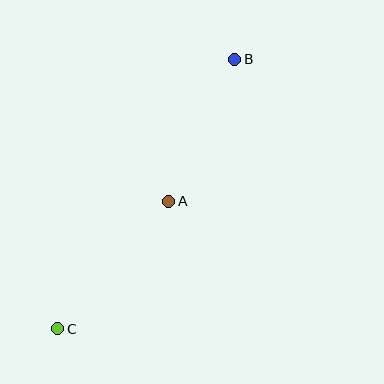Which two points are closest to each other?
Points A and B are closest to each other.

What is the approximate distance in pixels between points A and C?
The distance between A and C is approximately 169 pixels.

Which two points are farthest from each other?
Points B and C are farthest from each other.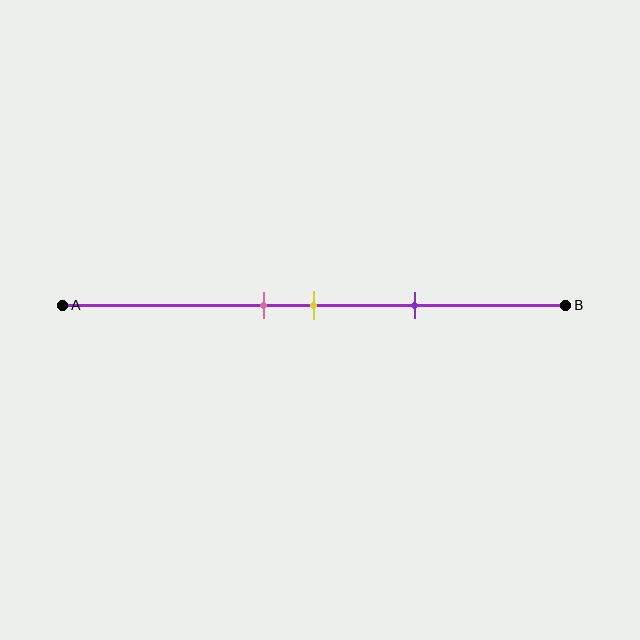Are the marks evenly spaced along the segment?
Yes, the marks are approximately evenly spaced.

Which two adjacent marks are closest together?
The pink and yellow marks are the closest adjacent pair.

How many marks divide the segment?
There are 3 marks dividing the segment.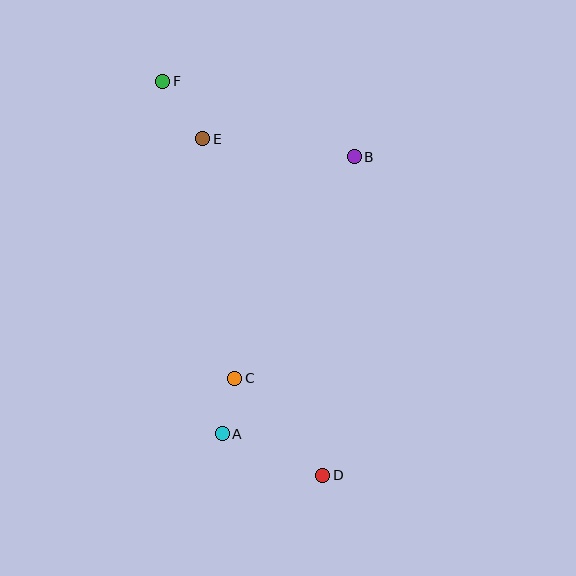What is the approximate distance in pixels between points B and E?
The distance between B and E is approximately 152 pixels.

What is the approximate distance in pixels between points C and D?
The distance between C and D is approximately 131 pixels.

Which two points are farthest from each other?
Points D and F are farthest from each other.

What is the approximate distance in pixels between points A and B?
The distance between A and B is approximately 307 pixels.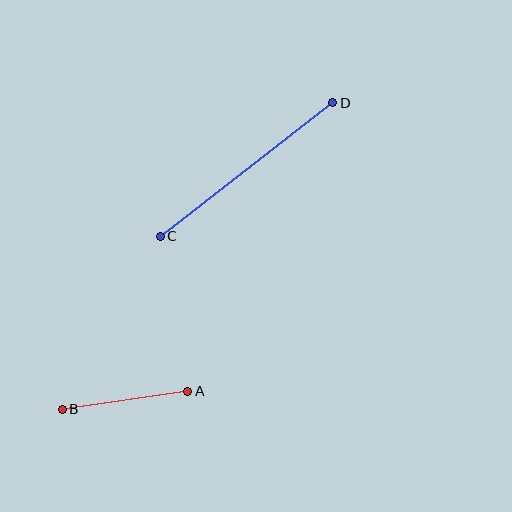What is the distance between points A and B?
The distance is approximately 127 pixels.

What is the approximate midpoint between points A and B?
The midpoint is at approximately (125, 400) pixels.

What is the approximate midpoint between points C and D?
The midpoint is at approximately (247, 169) pixels.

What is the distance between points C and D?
The distance is approximately 218 pixels.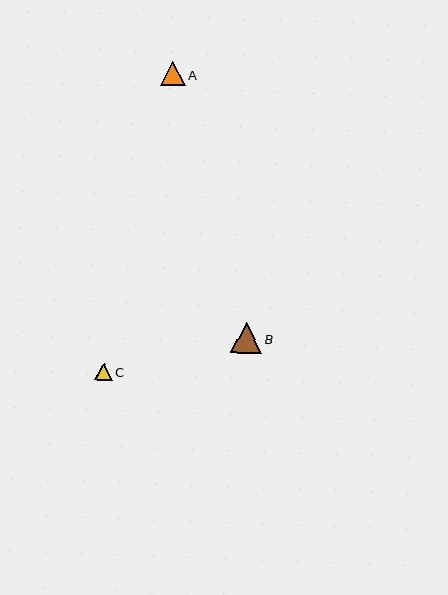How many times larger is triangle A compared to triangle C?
Triangle A is approximately 1.4 times the size of triangle C.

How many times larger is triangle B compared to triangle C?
Triangle B is approximately 1.8 times the size of triangle C.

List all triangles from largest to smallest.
From largest to smallest: B, A, C.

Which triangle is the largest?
Triangle B is the largest with a size of approximately 31 pixels.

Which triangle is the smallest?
Triangle C is the smallest with a size of approximately 17 pixels.